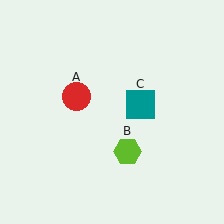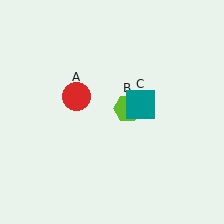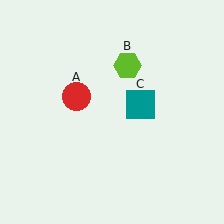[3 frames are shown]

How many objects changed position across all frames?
1 object changed position: lime hexagon (object B).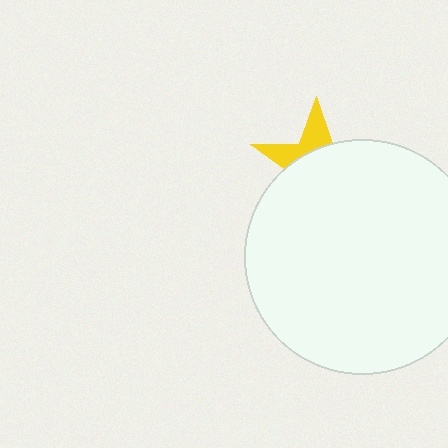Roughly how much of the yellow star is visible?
A small part of it is visible (roughly 31%).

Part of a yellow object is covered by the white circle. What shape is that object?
It is a star.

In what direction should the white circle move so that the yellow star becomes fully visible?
The white circle should move down. That is the shortest direction to clear the overlap and leave the yellow star fully visible.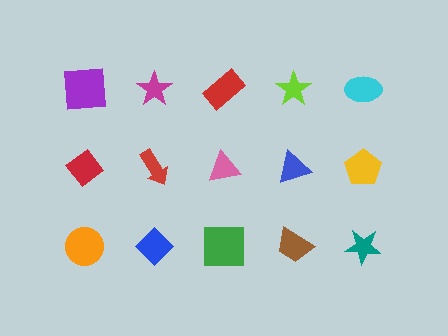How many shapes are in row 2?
5 shapes.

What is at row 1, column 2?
A magenta star.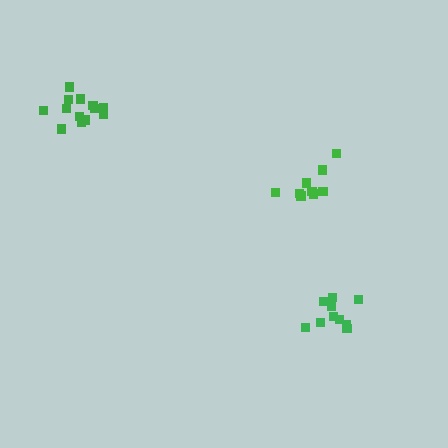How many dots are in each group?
Group 1: 10 dots, Group 2: 13 dots, Group 3: 9 dots (32 total).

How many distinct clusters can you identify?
There are 3 distinct clusters.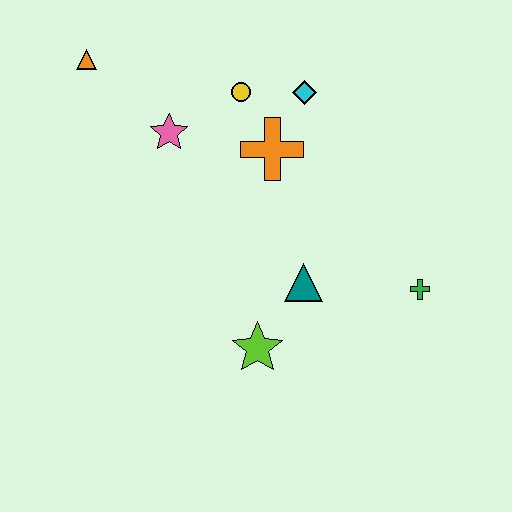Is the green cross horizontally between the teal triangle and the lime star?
No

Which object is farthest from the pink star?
The green cross is farthest from the pink star.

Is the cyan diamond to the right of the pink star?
Yes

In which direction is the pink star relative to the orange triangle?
The pink star is to the right of the orange triangle.